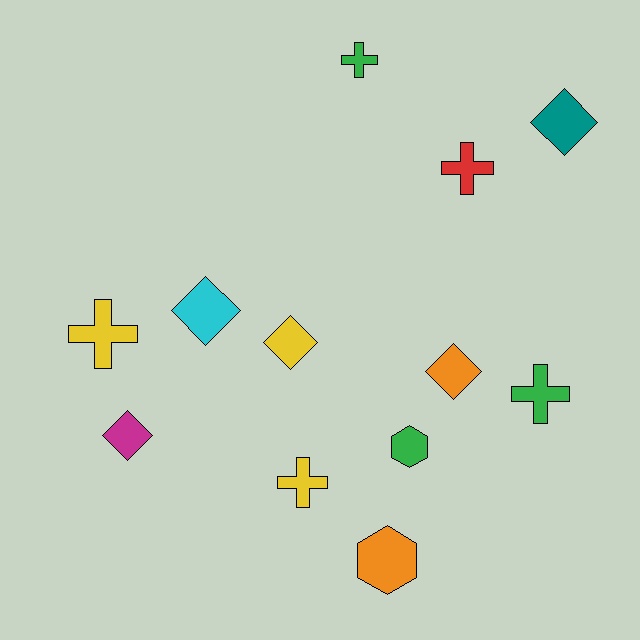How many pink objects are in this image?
There are no pink objects.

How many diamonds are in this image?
There are 5 diamonds.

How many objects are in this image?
There are 12 objects.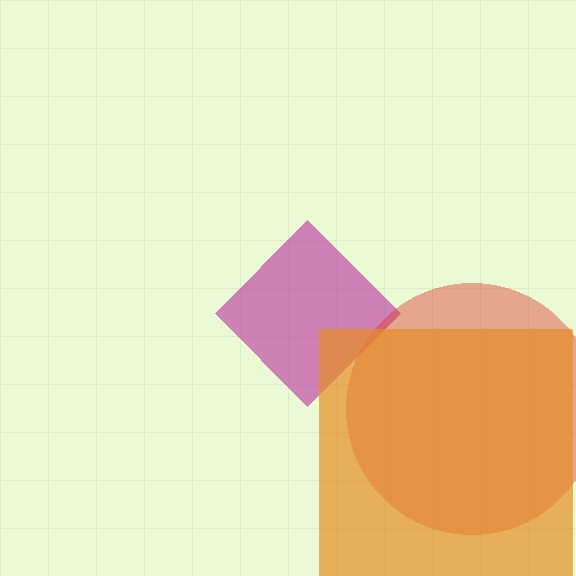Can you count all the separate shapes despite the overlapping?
Yes, there are 3 separate shapes.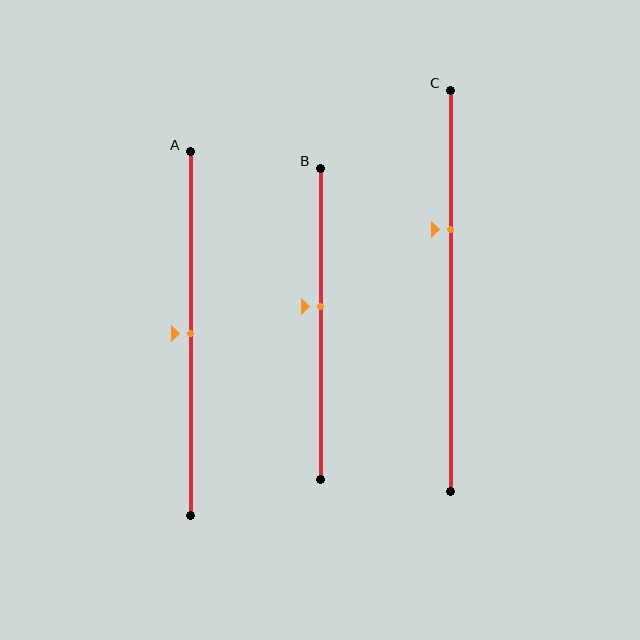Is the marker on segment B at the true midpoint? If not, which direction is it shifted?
No, the marker on segment B is shifted upward by about 6% of the segment length.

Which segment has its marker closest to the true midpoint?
Segment A has its marker closest to the true midpoint.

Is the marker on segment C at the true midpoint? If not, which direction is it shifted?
No, the marker on segment C is shifted upward by about 15% of the segment length.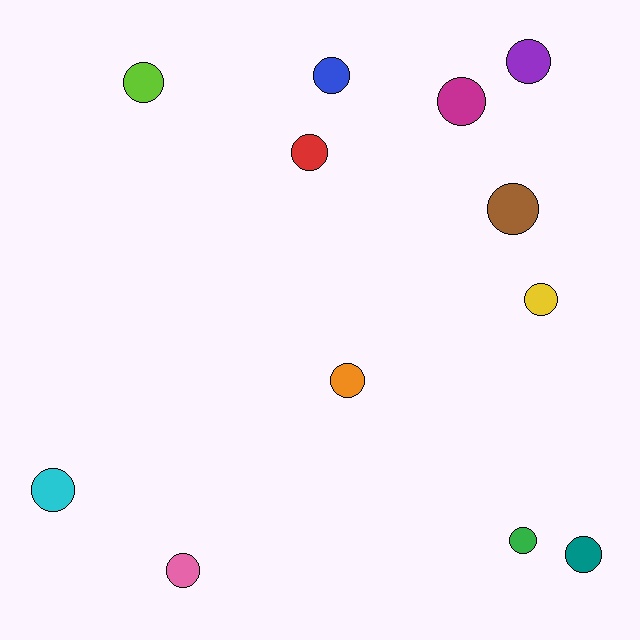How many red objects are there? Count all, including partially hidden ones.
There is 1 red object.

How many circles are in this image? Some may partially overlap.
There are 12 circles.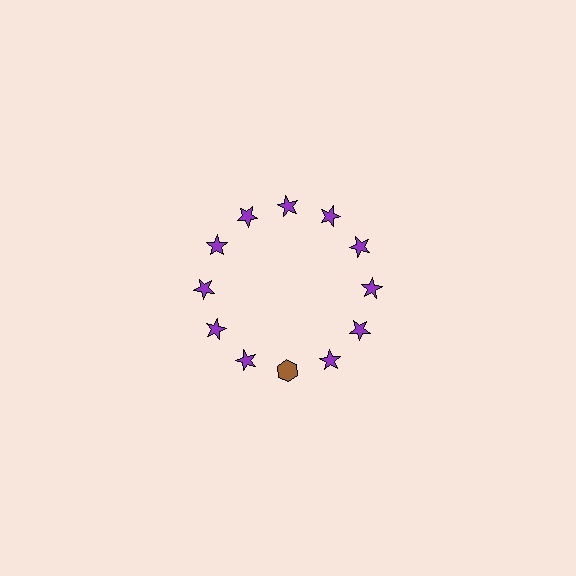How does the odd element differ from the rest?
It differs in both color (brown instead of purple) and shape (hexagon instead of star).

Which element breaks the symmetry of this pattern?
The brown hexagon at roughly the 6 o'clock position breaks the symmetry. All other shapes are purple stars.